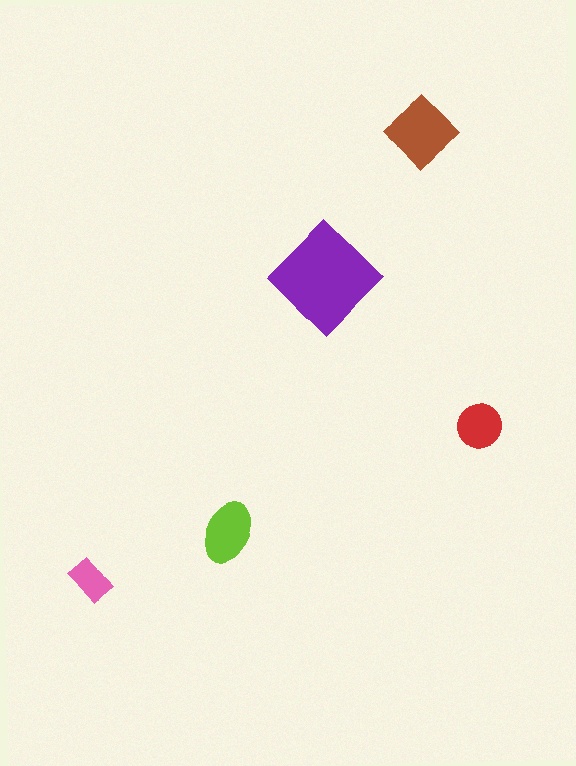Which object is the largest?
The purple diamond.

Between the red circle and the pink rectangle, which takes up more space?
The red circle.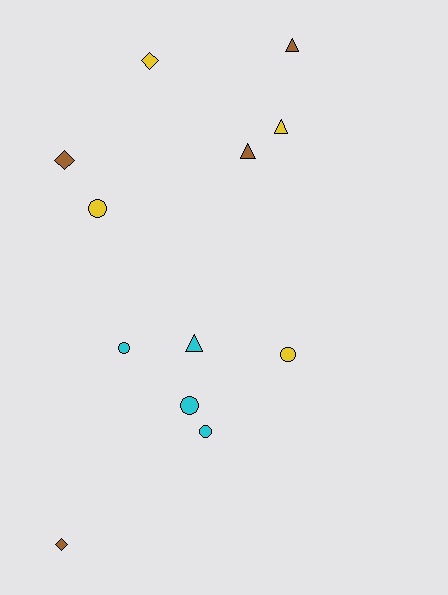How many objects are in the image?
There are 12 objects.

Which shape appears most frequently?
Circle, with 5 objects.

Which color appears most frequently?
Yellow, with 4 objects.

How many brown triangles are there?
There are 2 brown triangles.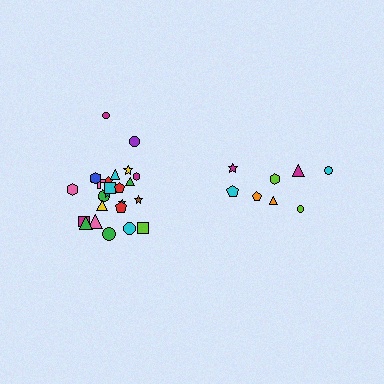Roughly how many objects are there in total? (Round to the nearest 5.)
Roughly 35 objects in total.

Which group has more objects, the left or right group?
The left group.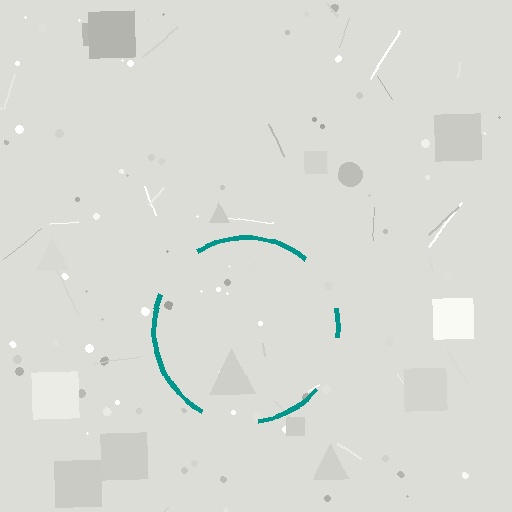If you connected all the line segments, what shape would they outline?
They would outline a circle.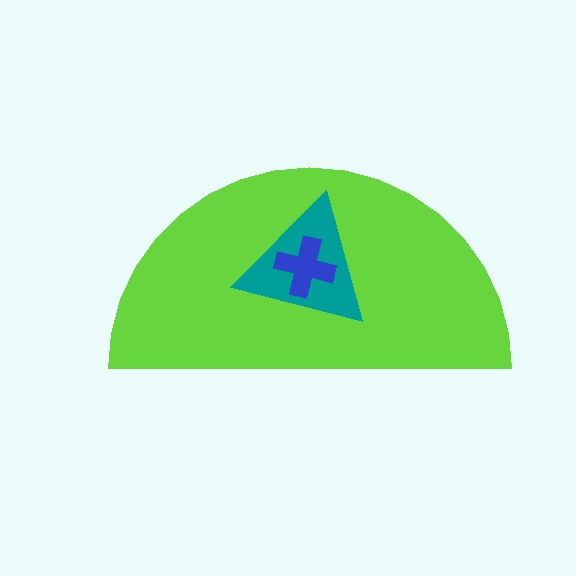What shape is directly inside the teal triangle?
The blue cross.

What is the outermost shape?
The lime semicircle.